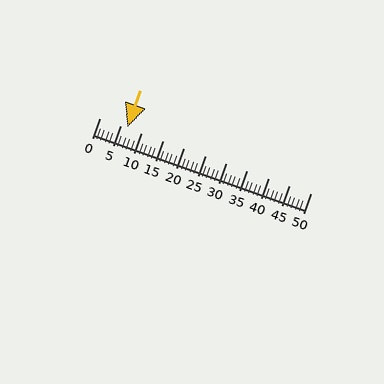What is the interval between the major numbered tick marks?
The major tick marks are spaced 5 units apart.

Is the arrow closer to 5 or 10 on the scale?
The arrow is closer to 5.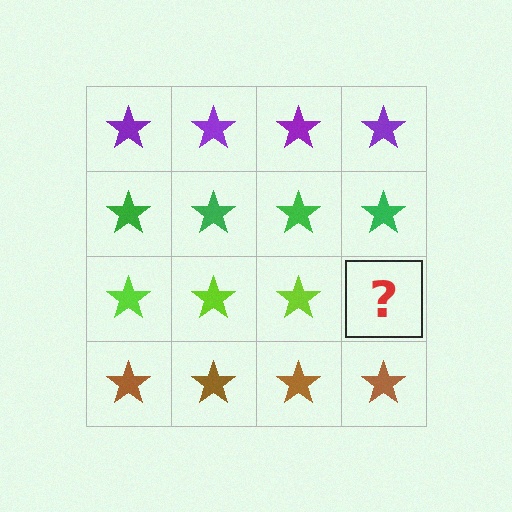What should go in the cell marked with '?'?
The missing cell should contain a lime star.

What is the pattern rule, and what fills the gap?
The rule is that each row has a consistent color. The gap should be filled with a lime star.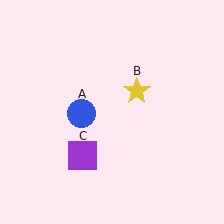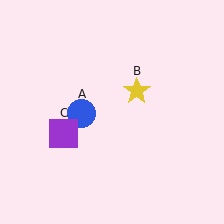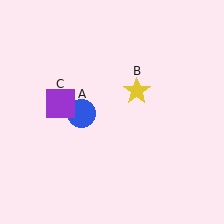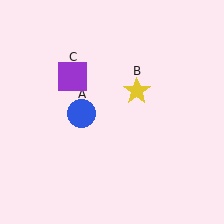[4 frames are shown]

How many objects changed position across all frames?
1 object changed position: purple square (object C).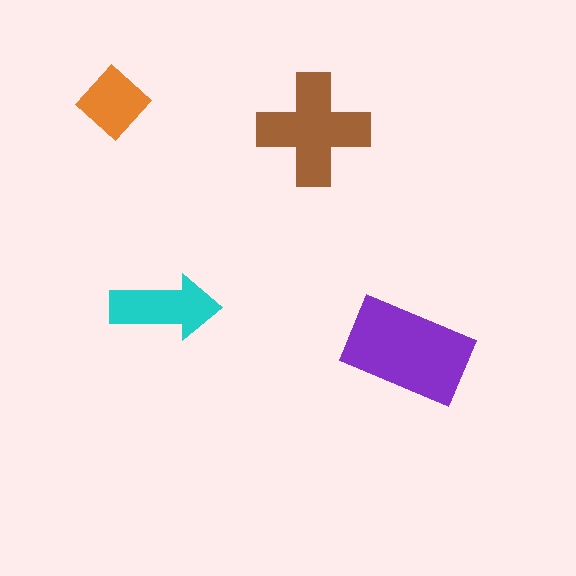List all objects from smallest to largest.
The orange diamond, the cyan arrow, the brown cross, the purple rectangle.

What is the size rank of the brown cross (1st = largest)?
2nd.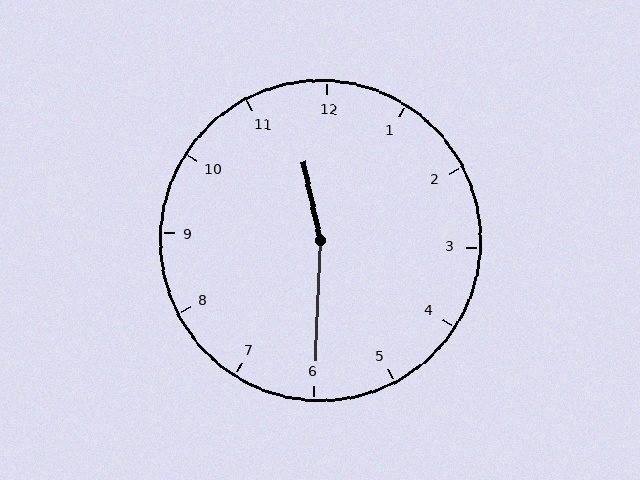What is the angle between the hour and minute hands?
Approximately 165 degrees.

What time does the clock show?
11:30.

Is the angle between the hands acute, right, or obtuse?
It is obtuse.